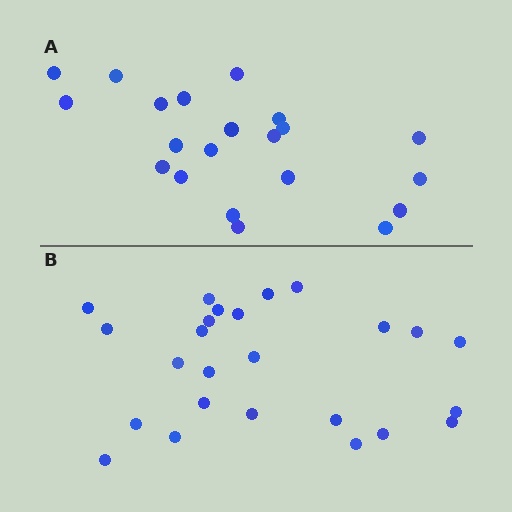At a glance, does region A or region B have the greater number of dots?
Region B (the bottom region) has more dots.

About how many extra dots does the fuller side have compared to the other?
Region B has about 4 more dots than region A.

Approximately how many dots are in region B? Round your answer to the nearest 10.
About 20 dots. (The exact count is 25, which rounds to 20.)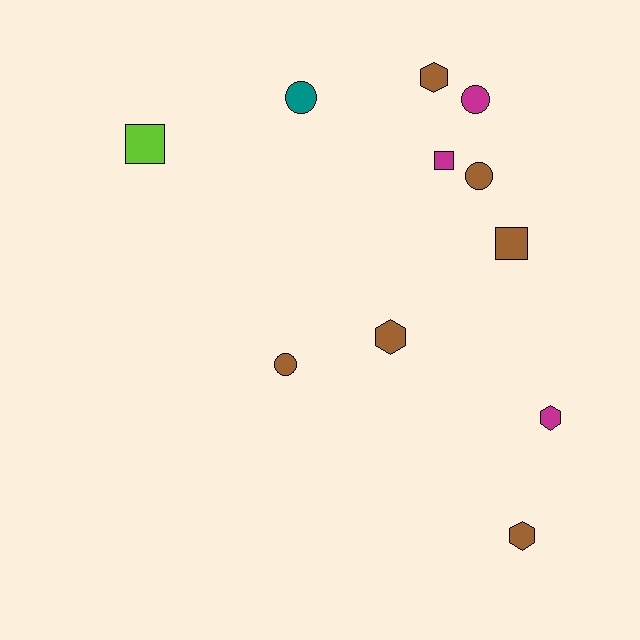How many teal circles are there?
There is 1 teal circle.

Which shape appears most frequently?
Circle, with 4 objects.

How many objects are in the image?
There are 11 objects.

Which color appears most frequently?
Brown, with 6 objects.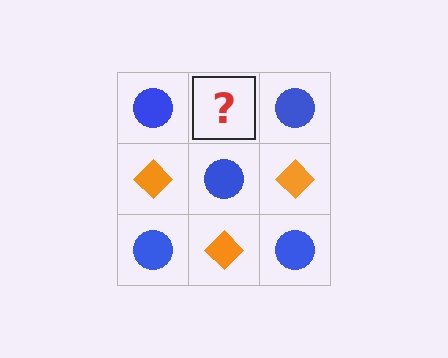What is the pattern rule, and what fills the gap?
The rule is that it alternates blue circle and orange diamond in a checkerboard pattern. The gap should be filled with an orange diamond.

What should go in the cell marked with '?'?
The missing cell should contain an orange diamond.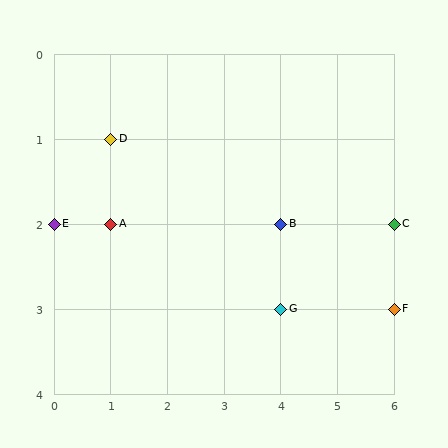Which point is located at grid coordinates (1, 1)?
Point D is at (1, 1).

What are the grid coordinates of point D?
Point D is at grid coordinates (1, 1).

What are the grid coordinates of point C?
Point C is at grid coordinates (6, 2).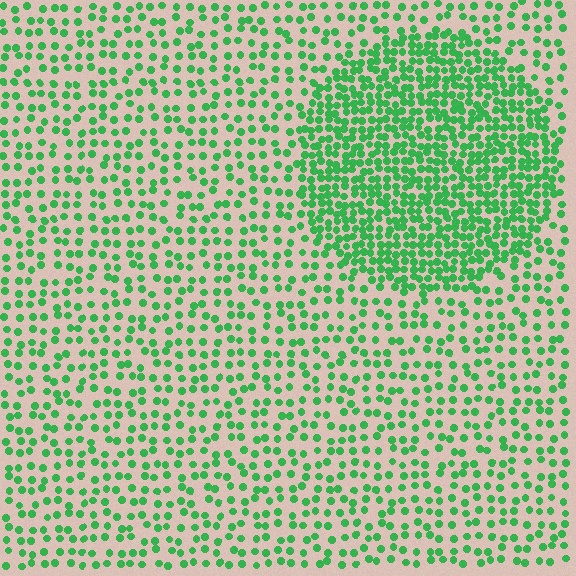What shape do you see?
I see a circle.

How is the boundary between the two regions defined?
The boundary is defined by a change in element density (approximately 2.2x ratio). All elements are the same color, size, and shape.